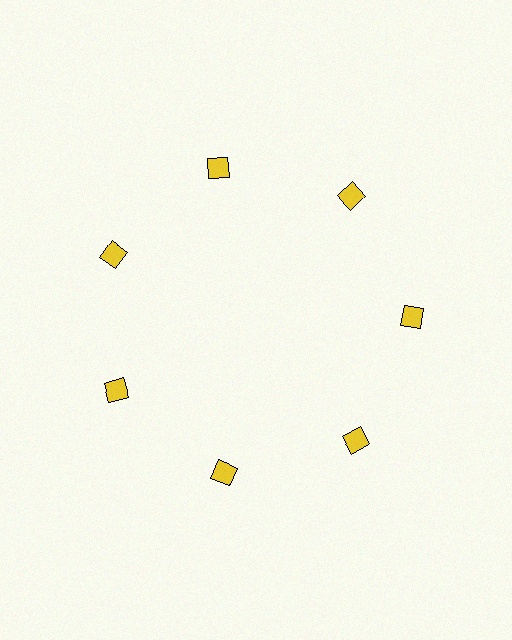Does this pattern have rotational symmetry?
Yes, this pattern has 7-fold rotational symmetry. It looks the same after rotating 51 degrees around the center.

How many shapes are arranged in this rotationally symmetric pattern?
There are 7 shapes, arranged in 7 groups of 1.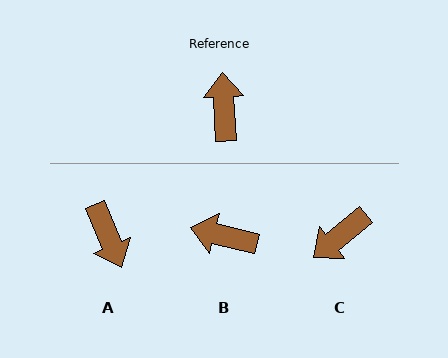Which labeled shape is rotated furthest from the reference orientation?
A, about 160 degrees away.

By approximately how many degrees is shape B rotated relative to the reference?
Approximately 73 degrees counter-clockwise.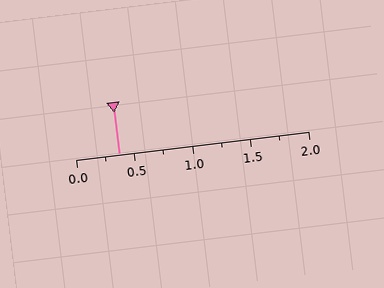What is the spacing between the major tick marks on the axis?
The major ticks are spaced 0.5 apart.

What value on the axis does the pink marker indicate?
The marker indicates approximately 0.38.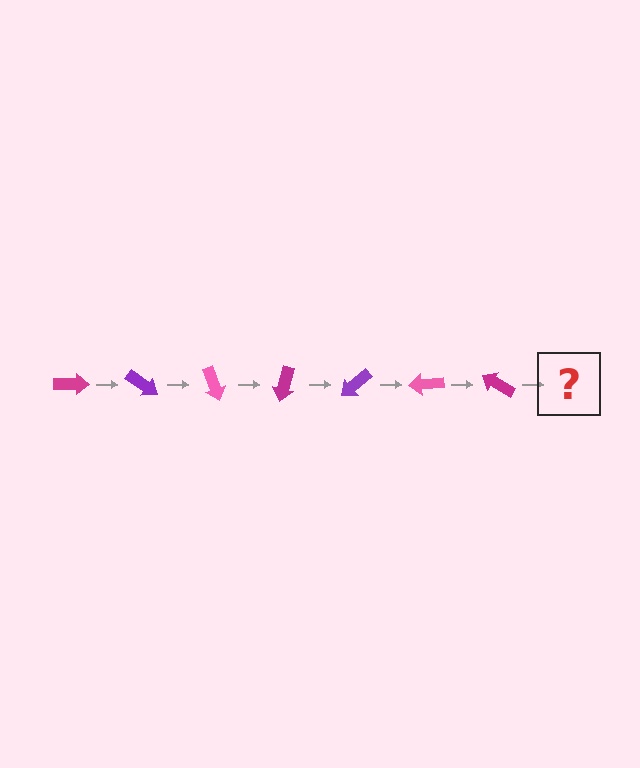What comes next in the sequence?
The next element should be a purple arrow, rotated 245 degrees from the start.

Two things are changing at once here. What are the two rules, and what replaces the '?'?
The two rules are that it rotates 35 degrees each step and the color cycles through magenta, purple, and pink. The '?' should be a purple arrow, rotated 245 degrees from the start.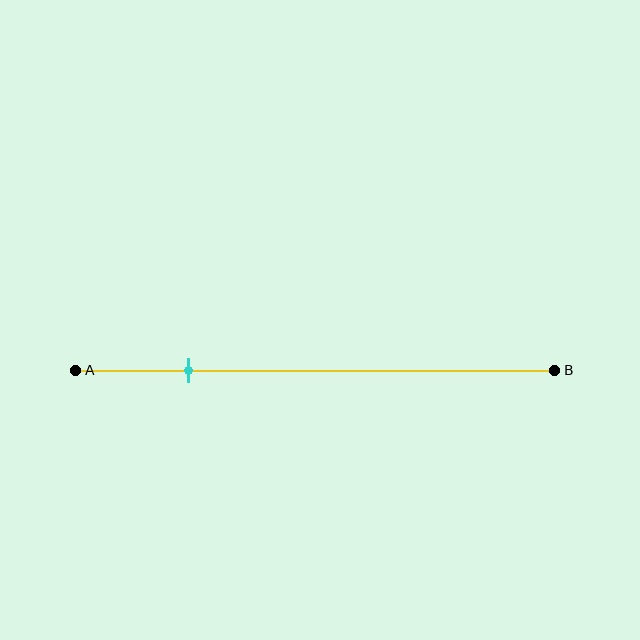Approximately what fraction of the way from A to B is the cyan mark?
The cyan mark is approximately 25% of the way from A to B.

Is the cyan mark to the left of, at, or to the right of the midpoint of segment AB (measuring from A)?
The cyan mark is to the left of the midpoint of segment AB.